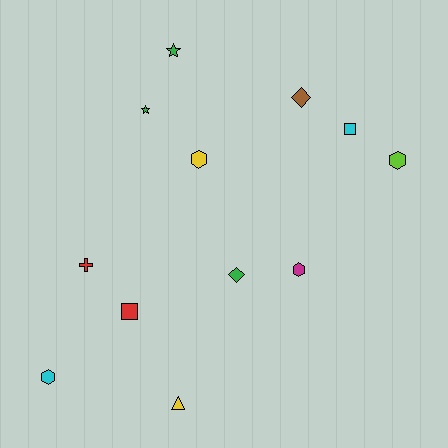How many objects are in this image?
There are 12 objects.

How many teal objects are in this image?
There are no teal objects.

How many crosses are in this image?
There is 1 cross.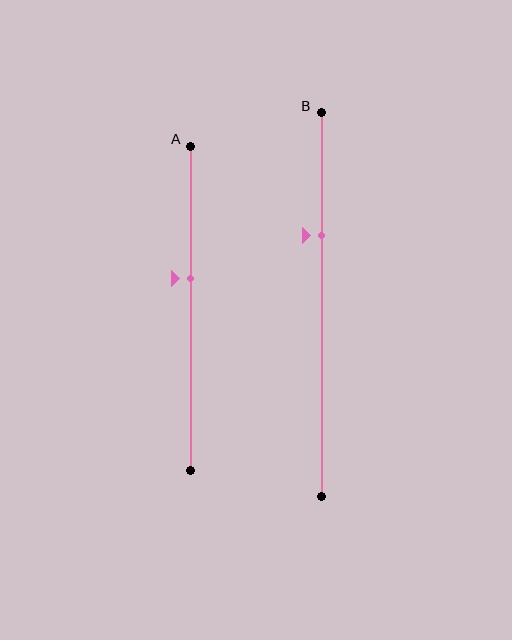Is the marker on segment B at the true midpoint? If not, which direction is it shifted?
No, the marker on segment B is shifted upward by about 18% of the segment length.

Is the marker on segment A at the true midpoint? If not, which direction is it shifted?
No, the marker on segment A is shifted upward by about 9% of the segment length.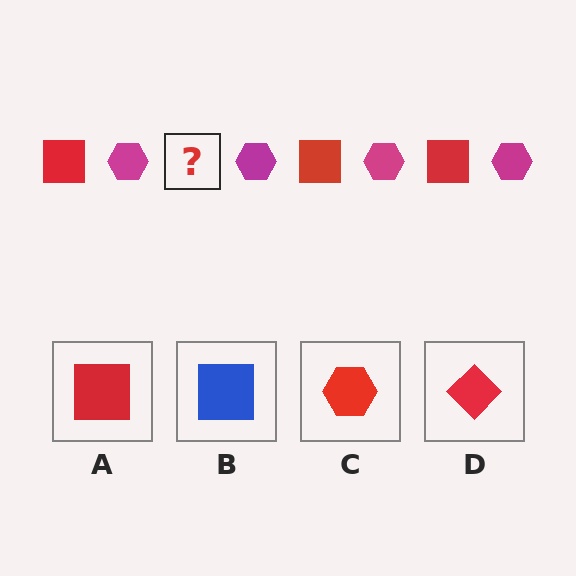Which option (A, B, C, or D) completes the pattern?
A.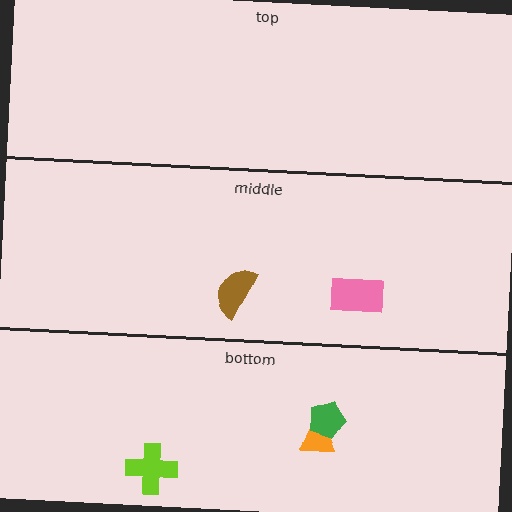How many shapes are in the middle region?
2.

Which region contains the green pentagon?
The bottom region.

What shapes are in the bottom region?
The lime cross, the orange trapezoid, the green pentagon.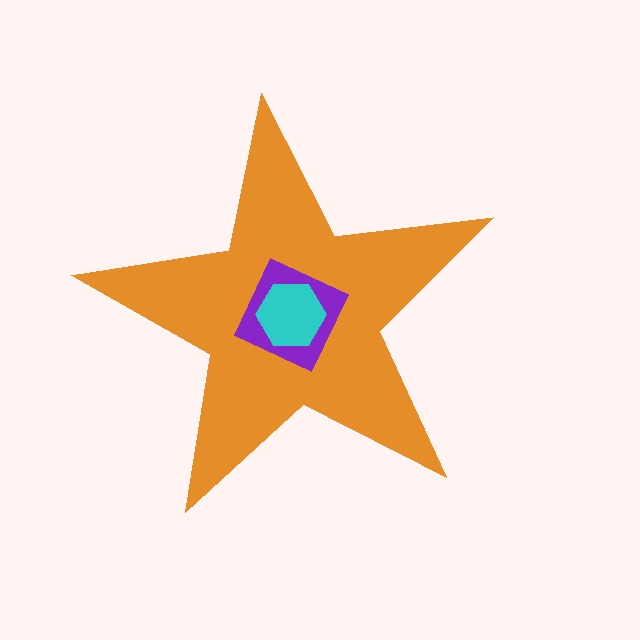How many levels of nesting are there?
3.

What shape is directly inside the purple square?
The cyan hexagon.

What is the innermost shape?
The cyan hexagon.